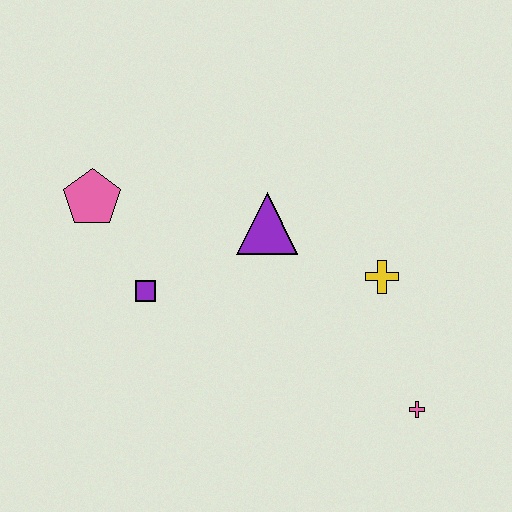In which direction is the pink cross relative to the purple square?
The pink cross is to the right of the purple square.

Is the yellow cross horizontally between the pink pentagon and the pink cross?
Yes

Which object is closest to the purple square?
The pink pentagon is closest to the purple square.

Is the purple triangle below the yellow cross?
No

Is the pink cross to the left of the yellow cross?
No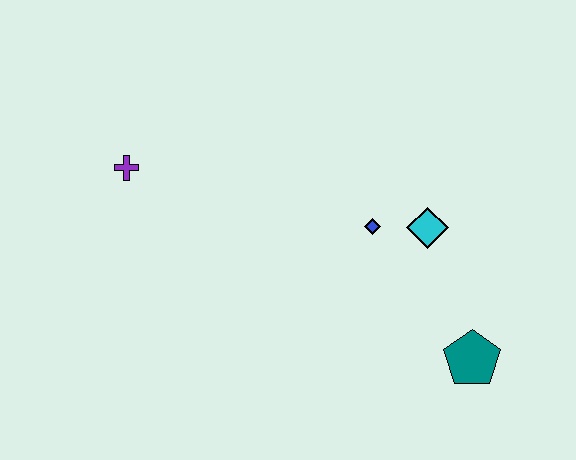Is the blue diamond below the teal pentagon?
No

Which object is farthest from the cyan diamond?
The purple cross is farthest from the cyan diamond.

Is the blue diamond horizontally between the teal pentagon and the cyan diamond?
No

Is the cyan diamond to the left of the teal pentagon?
Yes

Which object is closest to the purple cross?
The blue diamond is closest to the purple cross.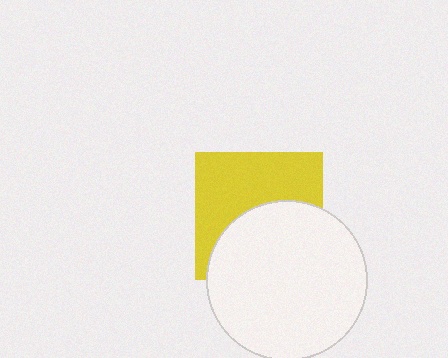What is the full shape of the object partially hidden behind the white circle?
The partially hidden object is a yellow square.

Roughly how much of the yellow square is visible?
About half of it is visible (roughly 52%).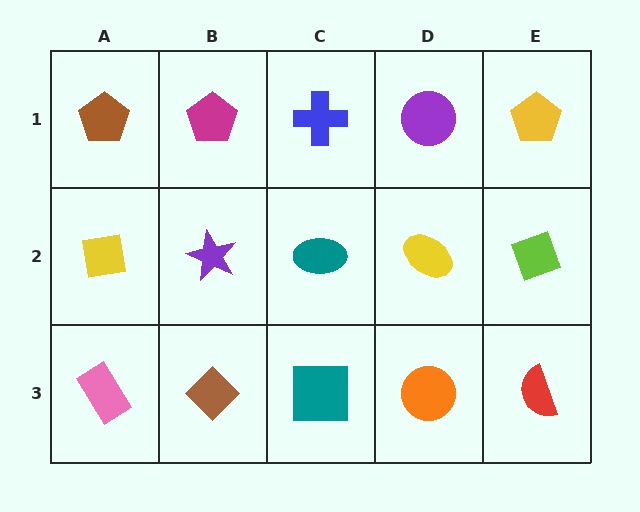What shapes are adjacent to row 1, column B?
A purple star (row 2, column B), a brown pentagon (row 1, column A), a blue cross (row 1, column C).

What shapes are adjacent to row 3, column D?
A yellow ellipse (row 2, column D), a teal square (row 3, column C), a red semicircle (row 3, column E).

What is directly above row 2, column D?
A purple circle.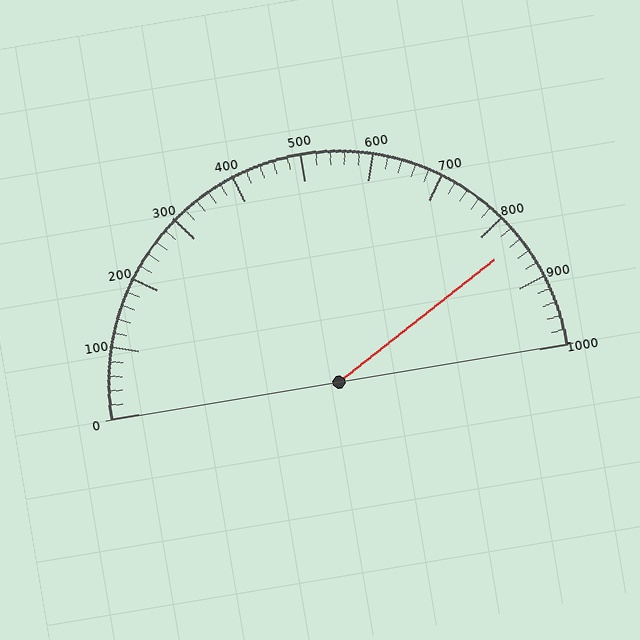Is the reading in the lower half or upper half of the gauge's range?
The reading is in the upper half of the range (0 to 1000).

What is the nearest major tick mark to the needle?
The nearest major tick mark is 800.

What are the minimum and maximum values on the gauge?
The gauge ranges from 0 to 1000.